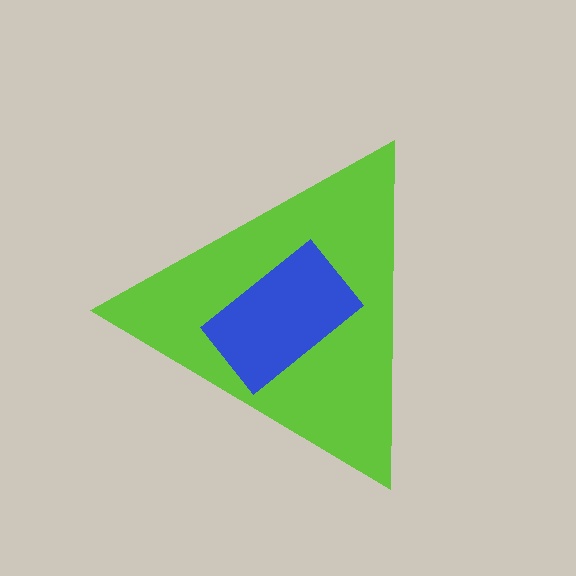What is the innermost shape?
The blue rectangle.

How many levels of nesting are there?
2.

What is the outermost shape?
The lime triangle.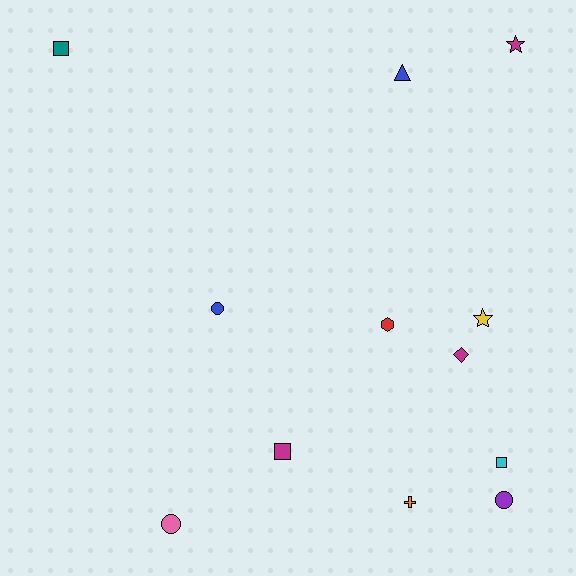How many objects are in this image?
There are 12 objects.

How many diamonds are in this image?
There is 1 diamond.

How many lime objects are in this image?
There are no lime objects.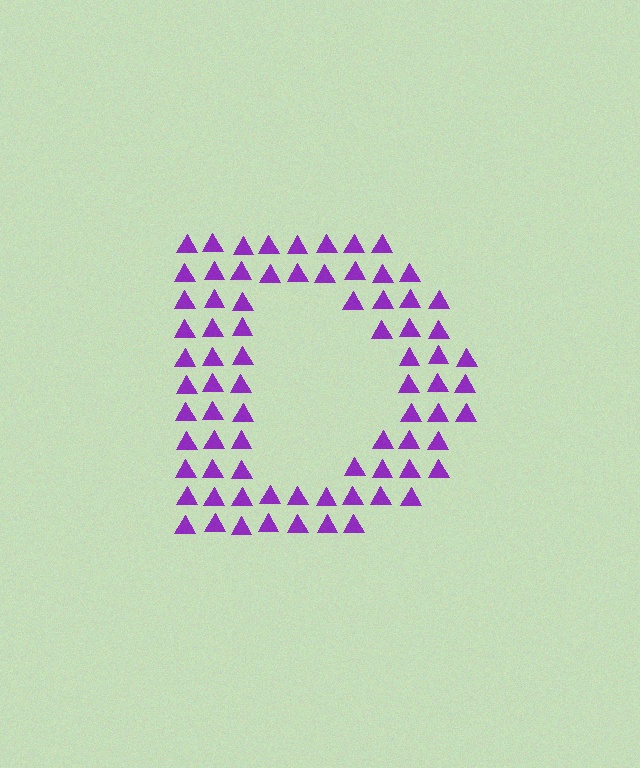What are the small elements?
The small elements are triangles.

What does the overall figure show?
The overall figure shows the letter D.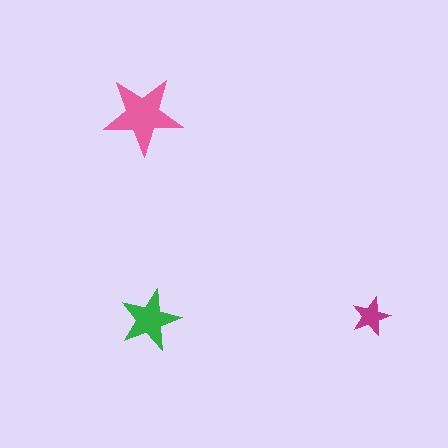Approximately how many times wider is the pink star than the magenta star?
About 2 times wider.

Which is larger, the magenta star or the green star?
The green one.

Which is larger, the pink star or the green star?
The pink one.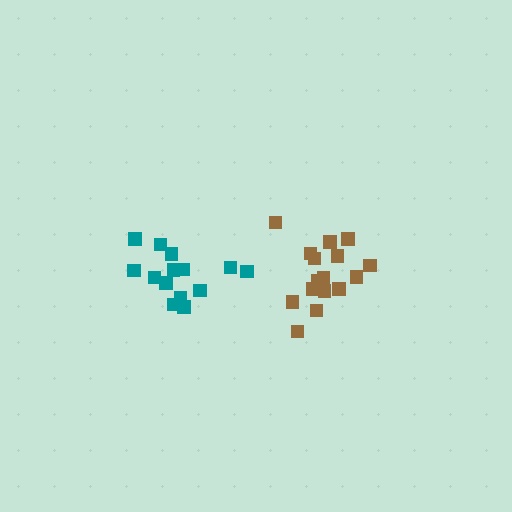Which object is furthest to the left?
The teal cluster is leftmost.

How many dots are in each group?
Group 1: 17 dots, Group 2: 14 dots (31 total).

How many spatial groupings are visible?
There are 2 spatial groupings.